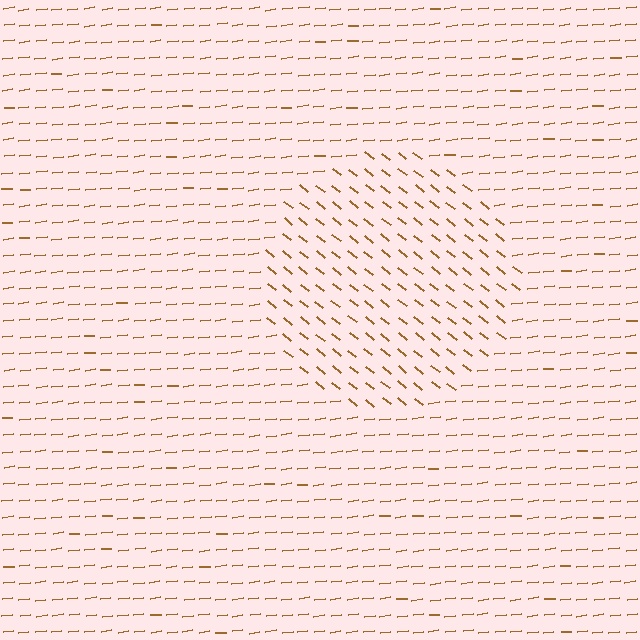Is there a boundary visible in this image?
Yes, there is a texture boundary formed by a change in line orientation.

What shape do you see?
I see a circle.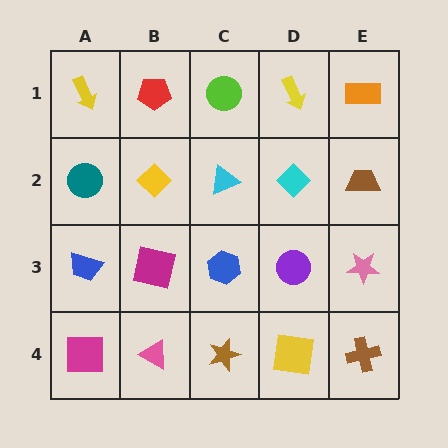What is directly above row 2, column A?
A yellow arrow.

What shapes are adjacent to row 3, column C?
A cyan triangle (row 2, column C), a brown star (row 4, column C), a magenta square (row 3, column B), a purple circle (row 3, column D).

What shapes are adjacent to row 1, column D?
A cyan diamond (row 2, column D), a lime circle (row 1, column C), an orange rectangle (row 1, column E).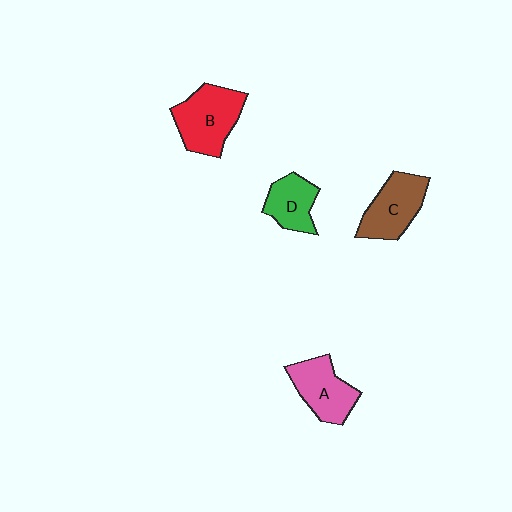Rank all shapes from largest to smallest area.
From largest to smallest: B (red), C (brown), A (pink), D (green).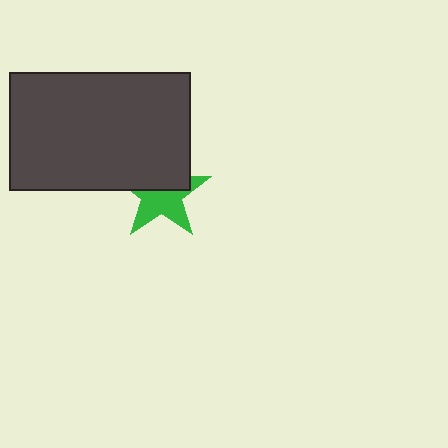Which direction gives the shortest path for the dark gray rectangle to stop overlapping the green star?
Moving up gives the shortest separation.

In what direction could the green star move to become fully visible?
The green star could move down. That would shift it out from behind the dark gray rectangle entirely.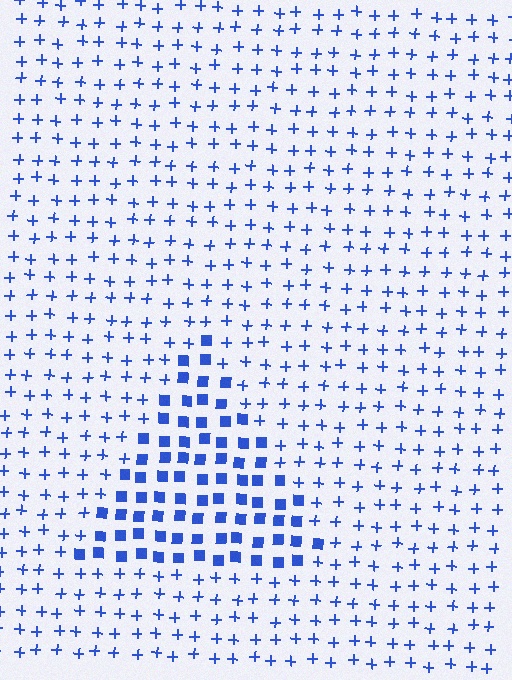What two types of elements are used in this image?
The image uses squares inside the triangle region and plus signs outside it.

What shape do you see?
I see a triangle.